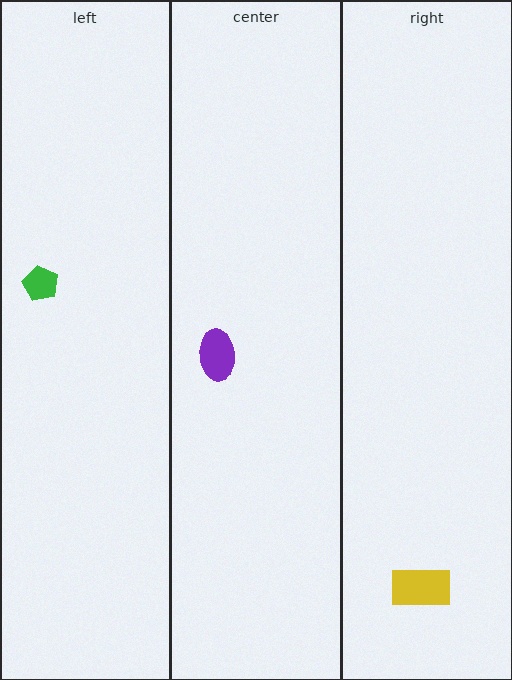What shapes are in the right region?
The yellow rectangle.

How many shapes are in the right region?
1.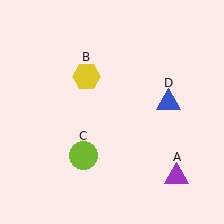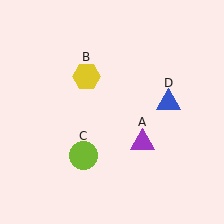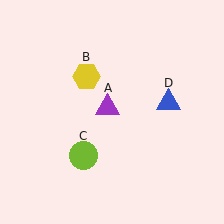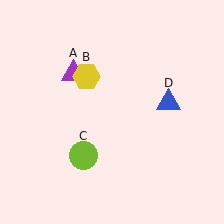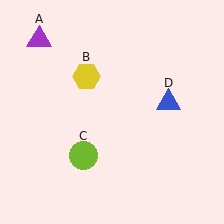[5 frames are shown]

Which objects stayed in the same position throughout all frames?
Yellow hexagon (object B) and lime circle (object C) and blue triangle (object D) remained stationary.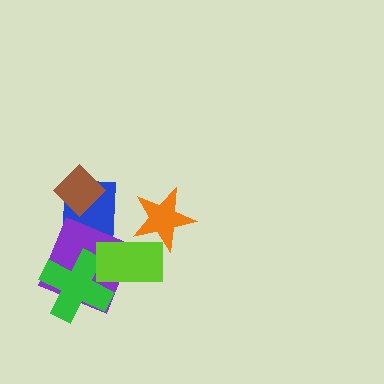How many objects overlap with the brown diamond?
1 object overlaps with the brown diamond.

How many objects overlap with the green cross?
3 objects overlap with the green cross.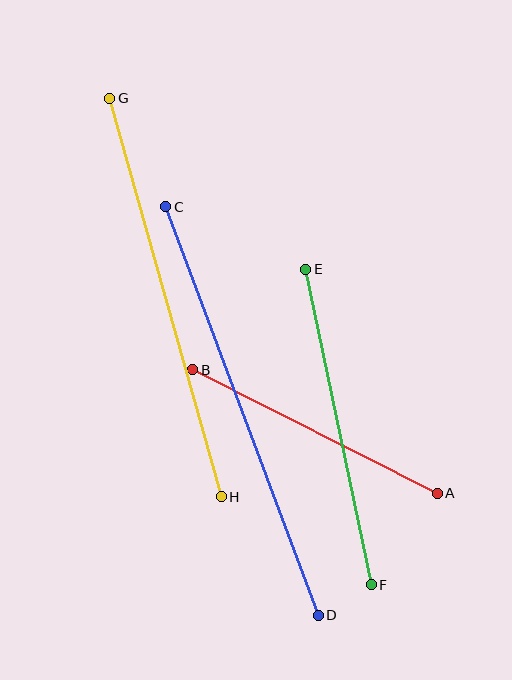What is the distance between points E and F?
The distance is approximately 322 pixels.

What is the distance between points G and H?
The distance is approximately 414 pixels.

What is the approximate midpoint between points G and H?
The midpoint is at approximately (165, 298) pixels.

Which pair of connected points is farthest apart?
Points C and D are farthest apart.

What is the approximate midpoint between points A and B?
The midpoint is at approximately (315, 431) pixels.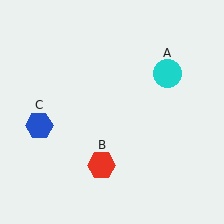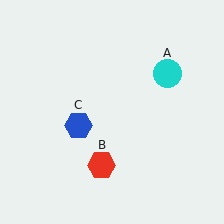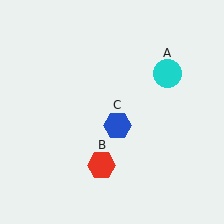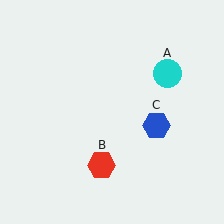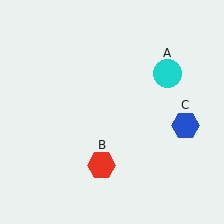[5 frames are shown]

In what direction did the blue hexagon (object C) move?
The blue hexagon (object C) moved right.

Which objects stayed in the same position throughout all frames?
Cyan circle (object A) and red hexagon (object B) remained stationary.